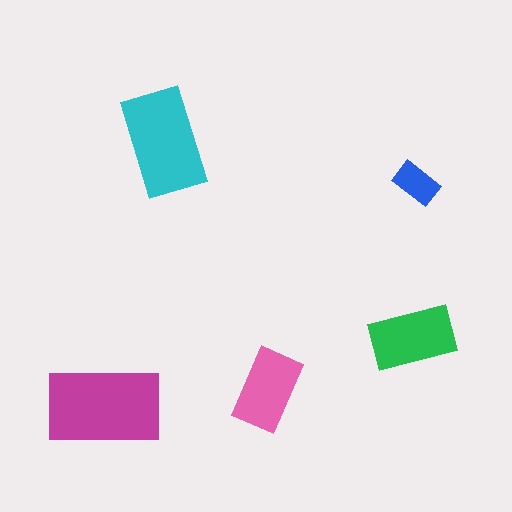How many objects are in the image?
There are 5 objects in the image.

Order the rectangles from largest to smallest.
the magenta one, the cyan one, the green one, the pink one, the blue one.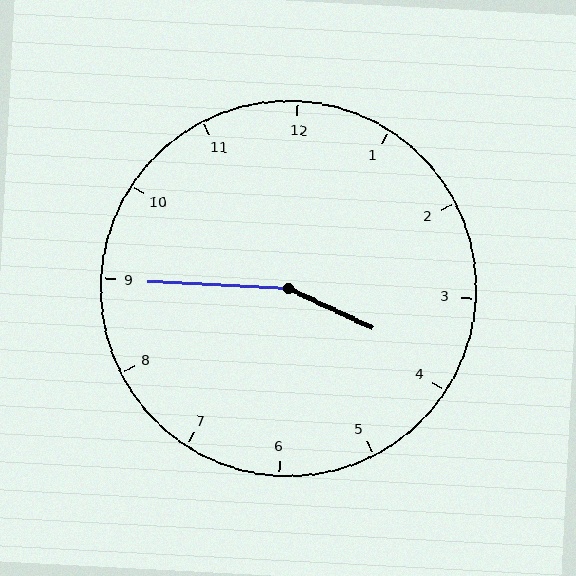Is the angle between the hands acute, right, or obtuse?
It is obtuse.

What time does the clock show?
3:45.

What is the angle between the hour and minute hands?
Approximately 158 degrees.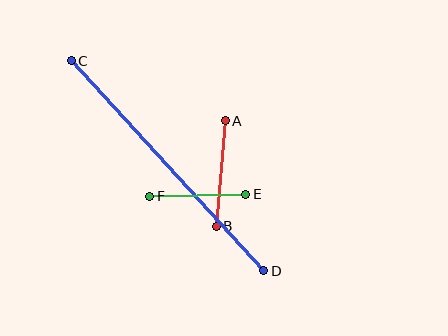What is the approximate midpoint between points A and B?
The midpoint is at approximately (221, 174) pixels.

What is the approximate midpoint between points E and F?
The midpoint is at approximately (198, 195) pixels.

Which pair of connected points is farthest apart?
Points C and D are farthest apart.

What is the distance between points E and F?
The distance is approximately 96 pixels.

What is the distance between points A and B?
The distance is approximately 106 pixels.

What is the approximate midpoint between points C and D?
The midpoint is at approximately (168, 166) pixels.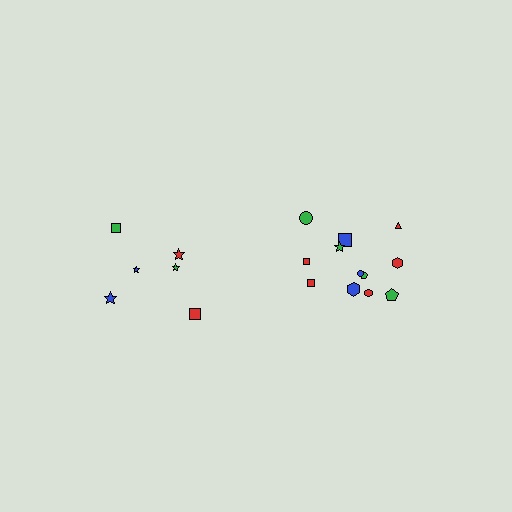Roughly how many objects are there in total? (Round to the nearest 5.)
Roughly 20 objects in total.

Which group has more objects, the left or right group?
The right group.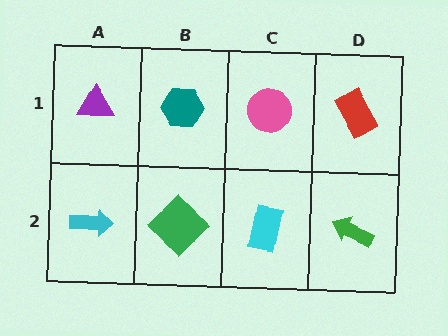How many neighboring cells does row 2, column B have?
3.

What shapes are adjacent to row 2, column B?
A teal hexagon (row 1, column B), a cyan arrow (row 2, column A), a cyan rectangle (row 2, column C).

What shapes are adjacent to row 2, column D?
A red rectangle (row 1, column D), a cyan rectangle (row 2, column C).